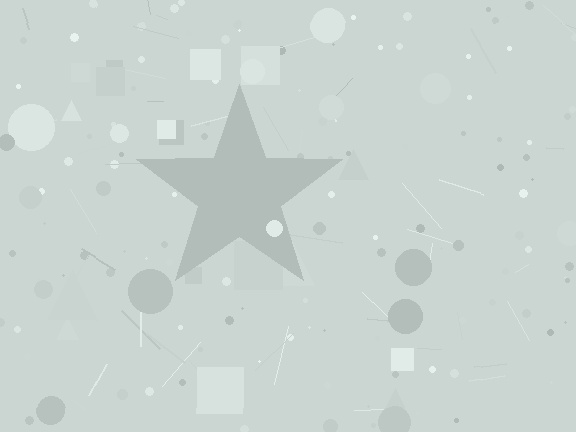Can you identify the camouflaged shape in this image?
The camouflaged shape is a star.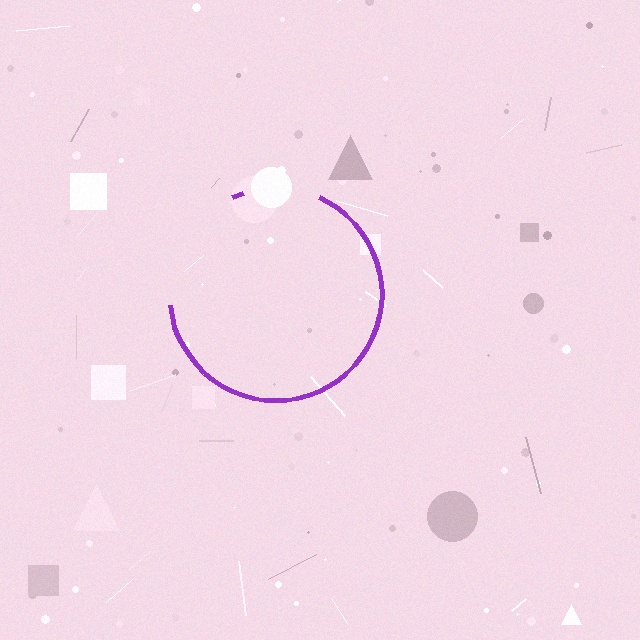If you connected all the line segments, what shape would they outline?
They would outline a circle.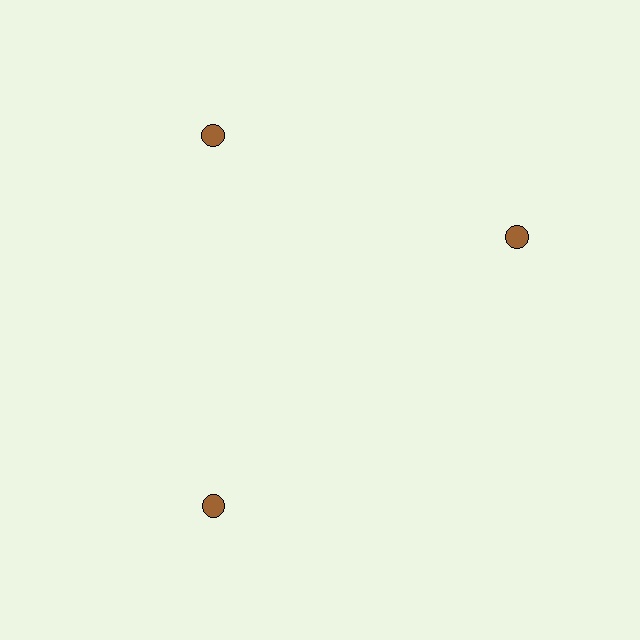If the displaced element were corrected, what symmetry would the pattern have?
It would have 3-fold rotational symmetry — the pattern would map onto itself every 120 degrees.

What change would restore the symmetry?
The symmetry would be restored by rotating it back into even spacing with its neighbors so that all 3 circles sit at equal angles and equal distance from the center.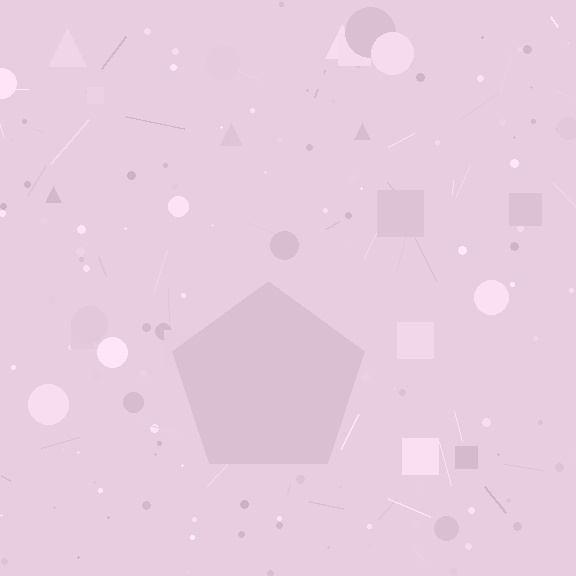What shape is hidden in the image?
A pentagon is hidden in the image.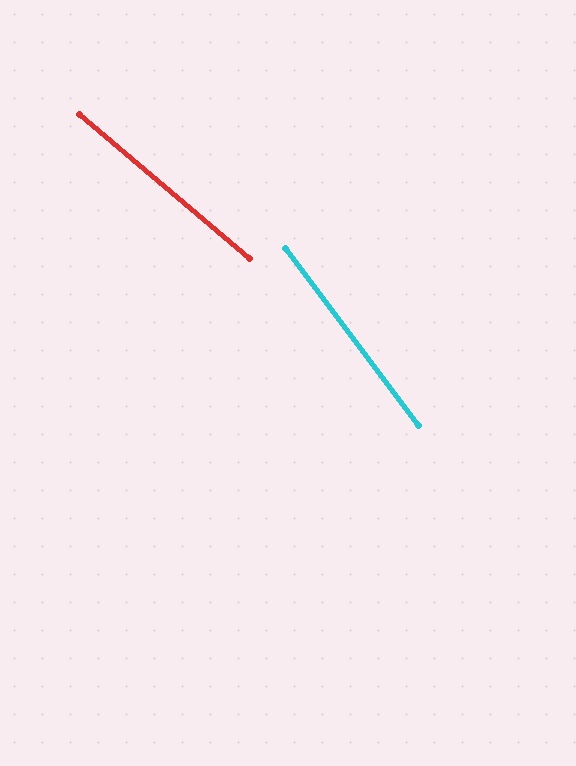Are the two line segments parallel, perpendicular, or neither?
Neither parallel nor perpendicular — they differ by about 13°.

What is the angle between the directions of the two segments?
Approximately 13 degrees.